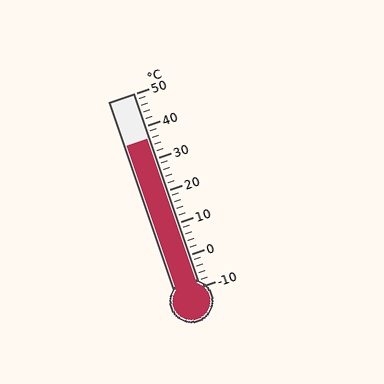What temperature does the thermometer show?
The thermometer shows approximately 36°C.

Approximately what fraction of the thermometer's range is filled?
The thermometer is filled to approximately 75% of its range.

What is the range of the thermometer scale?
The thermometer scale ranges from -10°C to 50°C.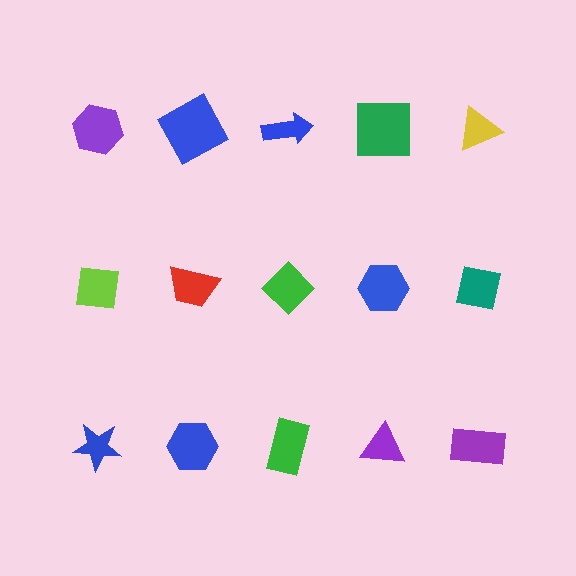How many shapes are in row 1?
5 shapes.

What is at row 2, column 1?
A lime square.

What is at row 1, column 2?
A blue square.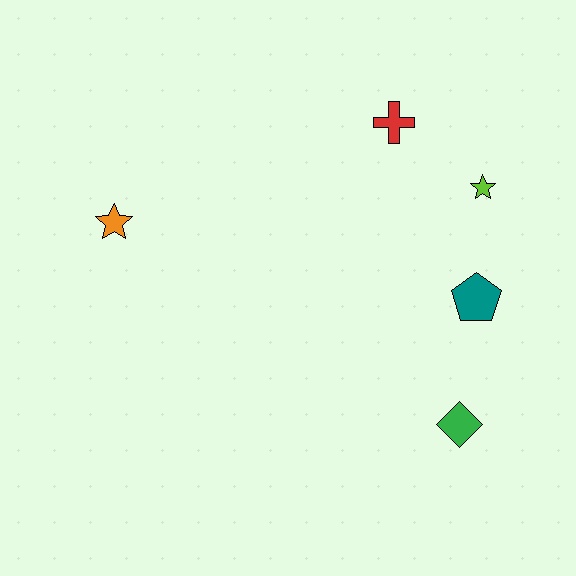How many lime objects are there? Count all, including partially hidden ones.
There is 1 lime object.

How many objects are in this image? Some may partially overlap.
There are 5 objects.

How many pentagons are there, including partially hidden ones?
There is 1 pentagon.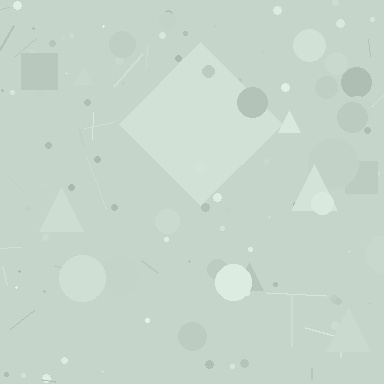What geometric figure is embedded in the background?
A diamond is embedded in the background.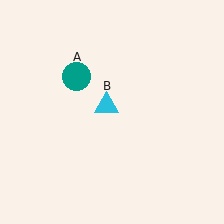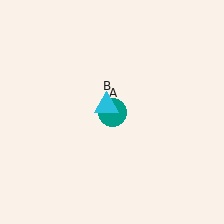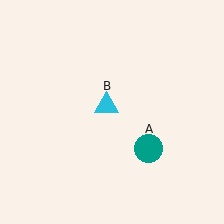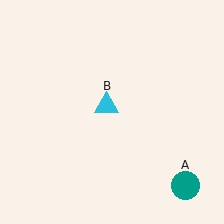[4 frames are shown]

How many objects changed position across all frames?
1 object changed position: teal circle (object A).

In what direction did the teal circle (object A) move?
The teal circle (object A) moved down and to the right.